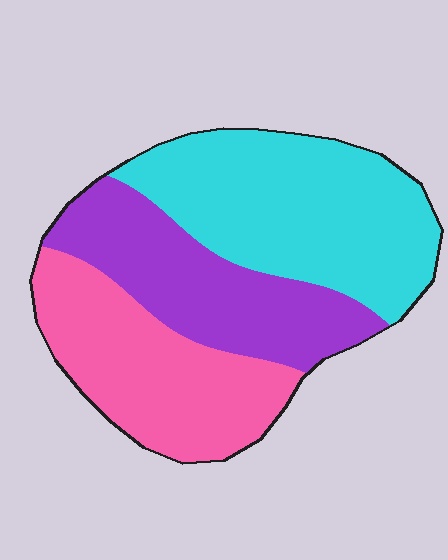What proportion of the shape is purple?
Purple covers roughly 30% of the shape.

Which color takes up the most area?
Cyan, at roughly 40%.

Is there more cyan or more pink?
Cyan.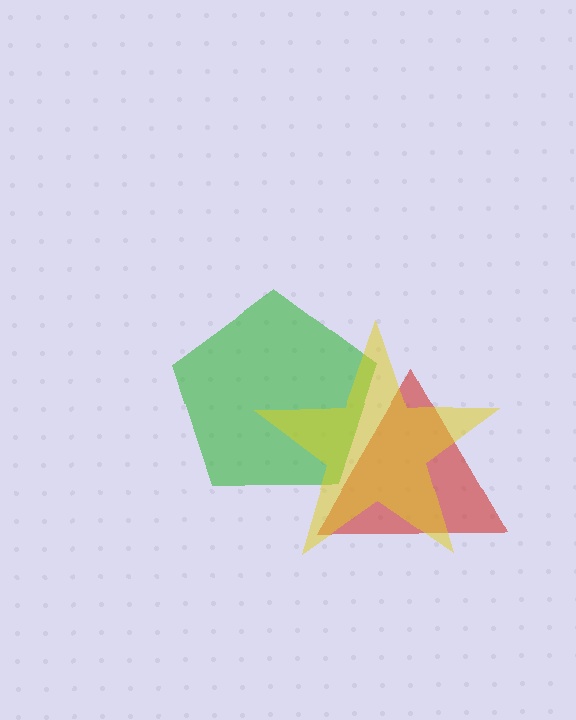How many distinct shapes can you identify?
There are 3 distinct shapes: a green pentagon, a red triangle, a yellow star.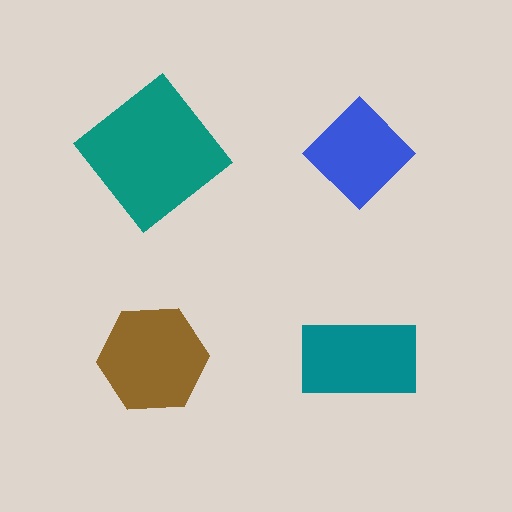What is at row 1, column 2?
A blue diamond.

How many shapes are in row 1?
2 shapes.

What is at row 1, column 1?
A teal diamond.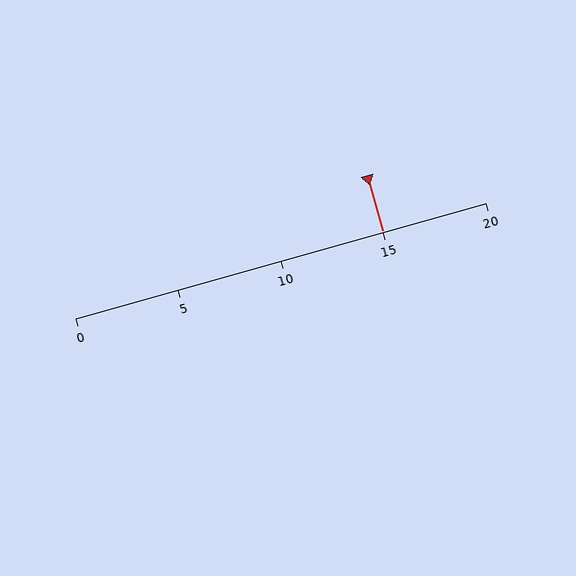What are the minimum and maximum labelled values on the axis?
The axis runs from 0 to 20.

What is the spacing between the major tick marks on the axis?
The major ticks are spaced 5 apart.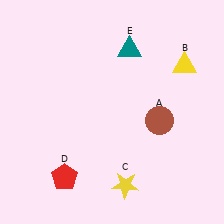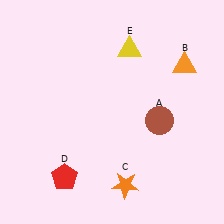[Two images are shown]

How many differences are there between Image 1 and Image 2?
There are 3 differences between the two images.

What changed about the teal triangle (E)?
In Image 1, E is teal. In Image 2, it changed to yellow.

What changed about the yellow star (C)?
In Image 1, C is yellow. In Image 2, it changed to orange.